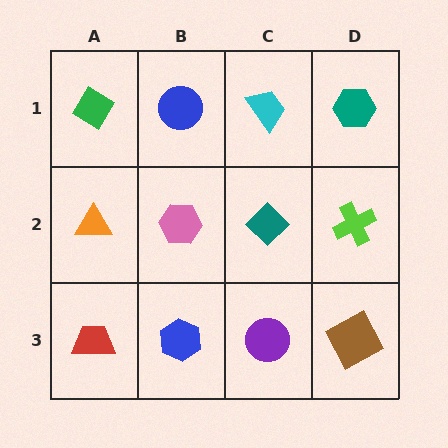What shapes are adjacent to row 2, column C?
A cyan trapezoid (row 1, column C), a purple circle (row 3, column C), a pink hexagon (row 2, column B), a lime cross (row 2, column D).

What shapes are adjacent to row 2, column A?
A green diamond (row 1, column A), a red trapezoid (row 3, column A), a pink hexagon (row 2, column B).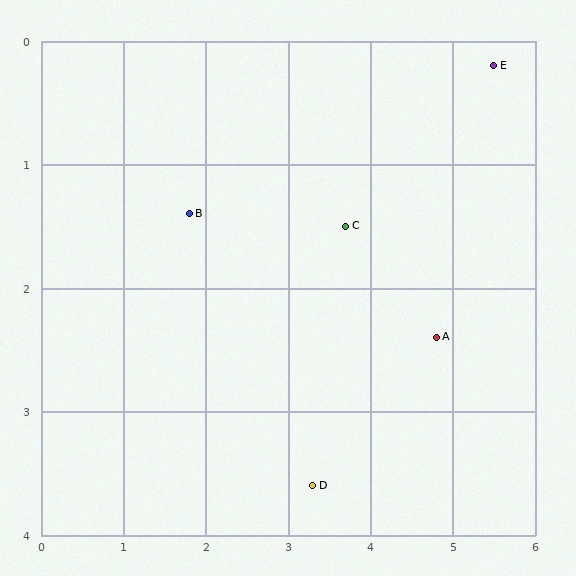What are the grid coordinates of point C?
Point C is at approximately (3.7, 1.5).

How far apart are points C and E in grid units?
Points C and E are about 2.2 grid units apart.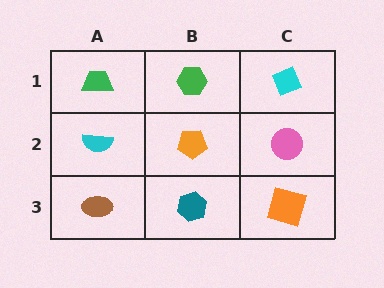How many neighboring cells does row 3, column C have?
2.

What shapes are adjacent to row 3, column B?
An orange pentagon (row 2, column B), a brown ellipse (row 3, column A), an orange square (row 3, column C).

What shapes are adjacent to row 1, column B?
An orange pentagon (row 2, column B), a green trapezoid (row 1, column A), a cyan diamond (row 1, column C).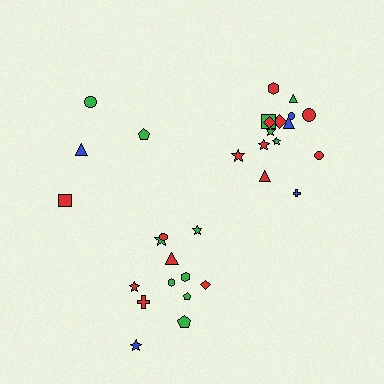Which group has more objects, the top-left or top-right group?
The top-right group.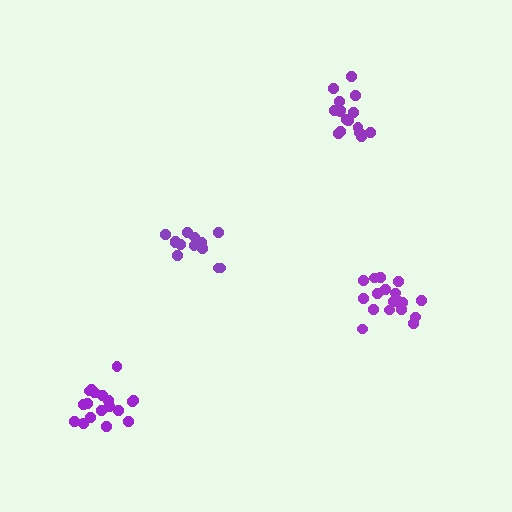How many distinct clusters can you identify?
There are 4 distinct clusters.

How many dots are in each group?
Group 1: 19 dots, Group 2: 18 dots, Group 3: 16 dots, Group 4: 13 dots (66 total).